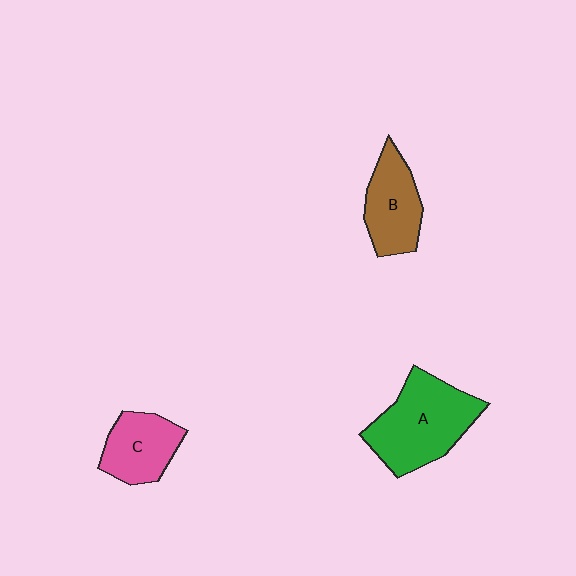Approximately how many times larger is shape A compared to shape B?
Approximately 1.5 times.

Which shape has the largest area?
Shape A (green).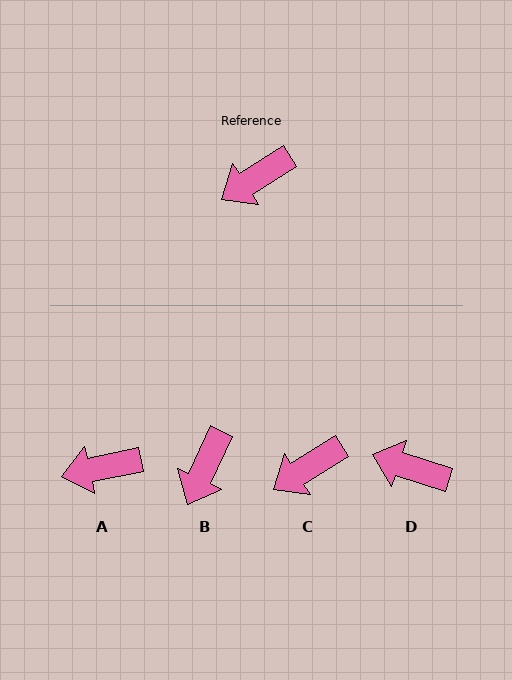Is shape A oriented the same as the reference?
No, it is off by about 20 degrees.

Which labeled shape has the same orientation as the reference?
C.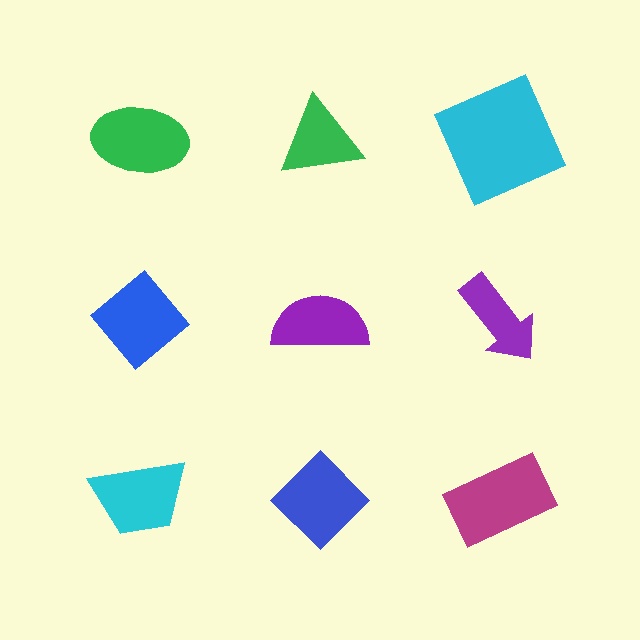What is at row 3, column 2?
A blue diamond.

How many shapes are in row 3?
3 shapes.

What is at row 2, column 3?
A purple arrow.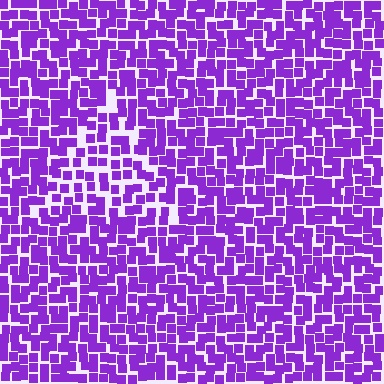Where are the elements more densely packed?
The elements are more densely packed outside the triangle boundary.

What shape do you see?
I see a triangle.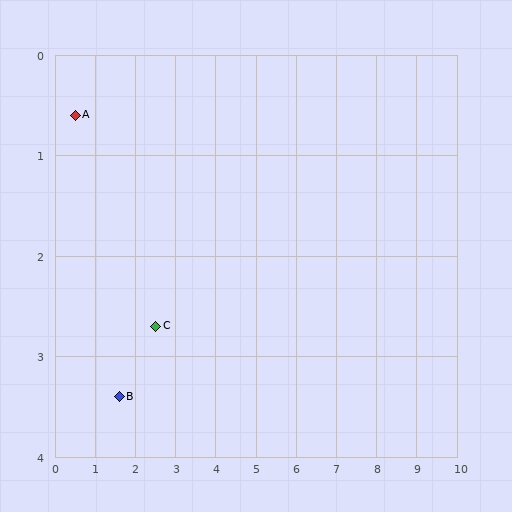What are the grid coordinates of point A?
Point A is at approximately (0.5, 0.6).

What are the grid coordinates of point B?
Point B is at approximately (1.6, 3.4).